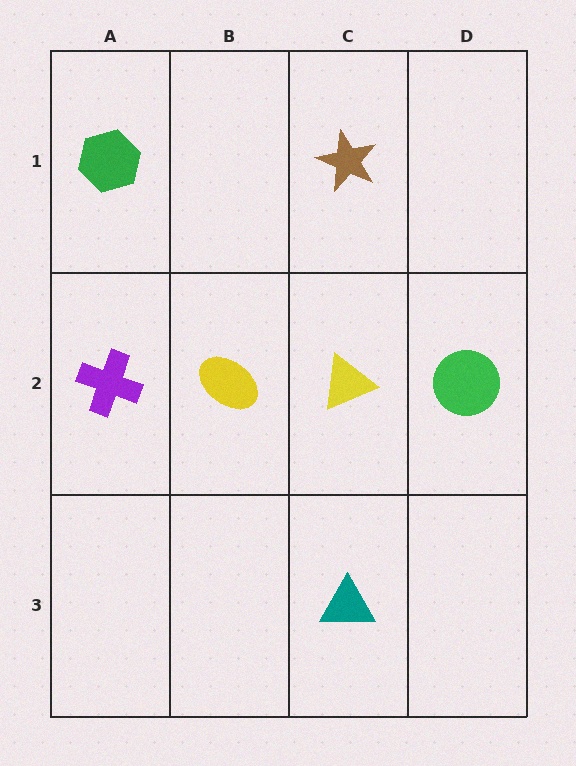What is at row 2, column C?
A yellow triangle.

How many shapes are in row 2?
4 shapes.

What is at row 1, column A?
A green hexagon.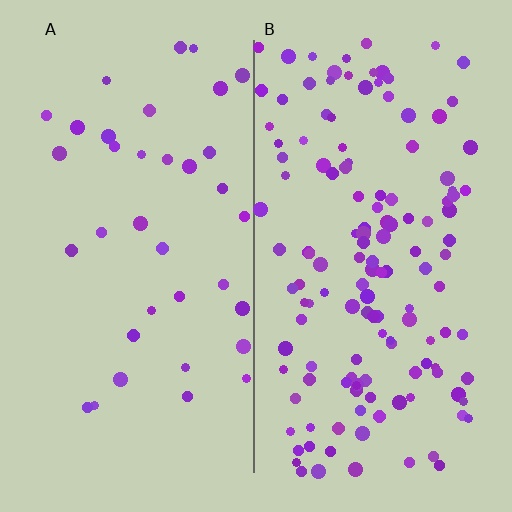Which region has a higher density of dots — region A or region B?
B (the right).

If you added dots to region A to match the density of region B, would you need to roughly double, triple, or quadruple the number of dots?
Approximately quadruple.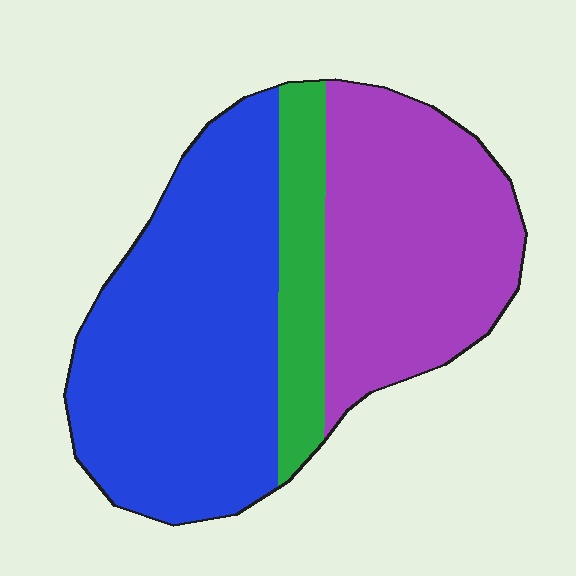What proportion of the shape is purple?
Purple takes up about three eighths (3/8) of the shape.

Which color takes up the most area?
Blue, at roughly 50%.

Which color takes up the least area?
Green, at roughly 15%.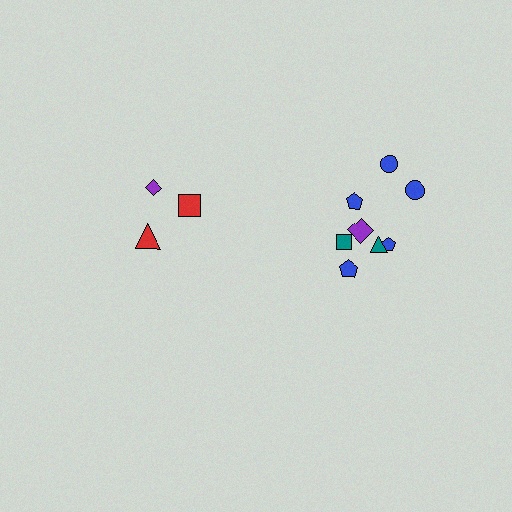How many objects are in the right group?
There are 8 objects.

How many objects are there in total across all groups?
There are 11 objects.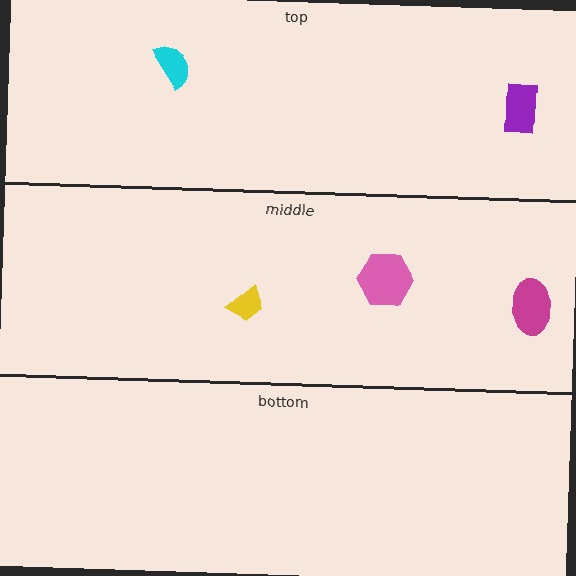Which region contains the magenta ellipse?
The middle region.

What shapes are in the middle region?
The yellow trapezoid, the magenta ellipse, the pink hexagon.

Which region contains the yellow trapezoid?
The middle region.